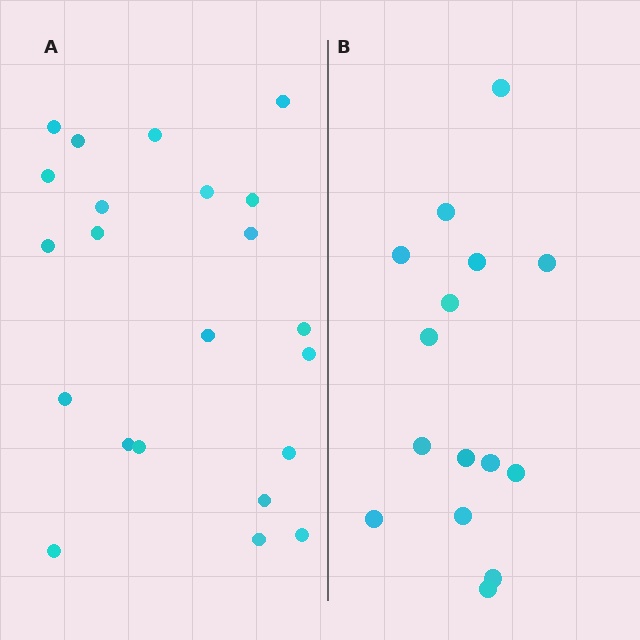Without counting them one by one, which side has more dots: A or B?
Region A (the left region) has more dots.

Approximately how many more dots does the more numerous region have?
Region A has roughly 8 or so more dots than region B.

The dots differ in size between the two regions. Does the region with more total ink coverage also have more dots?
No. Region B has more total ink coverage because its dots are larger, but region A actually contains more individual dots. Total area can be misleading — the number of items is what matters here.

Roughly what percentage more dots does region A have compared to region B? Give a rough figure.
About 45% more.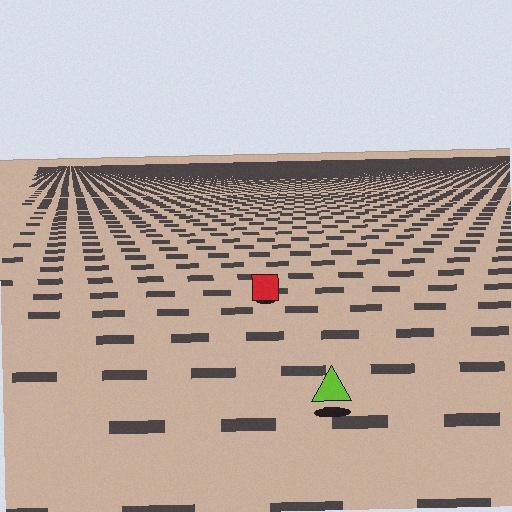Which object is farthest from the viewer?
The red square is farthest from the viewer. It appears smaller and the ground texture around it is denser.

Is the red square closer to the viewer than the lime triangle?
No. The lime triangle is closer — you can tell from the texture gradient: the ground texture is coarser near it.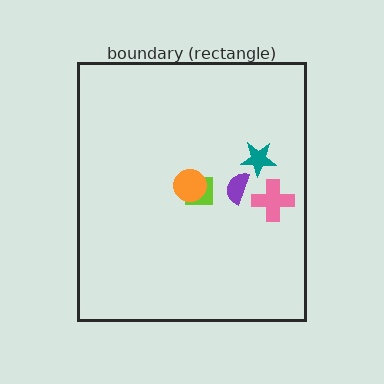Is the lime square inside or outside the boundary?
Inside.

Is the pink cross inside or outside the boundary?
Inside.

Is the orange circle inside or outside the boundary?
Inside.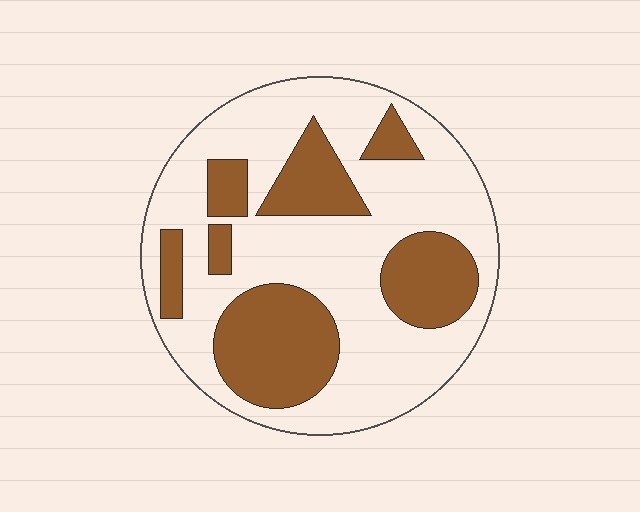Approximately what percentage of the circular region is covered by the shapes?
Approximately 35%.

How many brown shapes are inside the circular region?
7.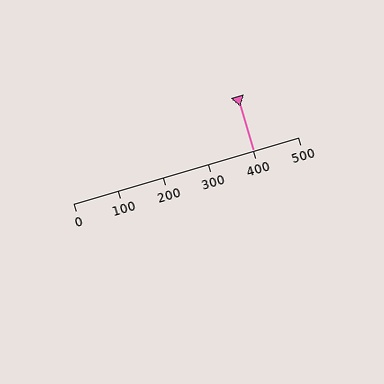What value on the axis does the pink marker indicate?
The marker indicates approximately 400.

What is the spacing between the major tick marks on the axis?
The major ticks are spaced 100 apart.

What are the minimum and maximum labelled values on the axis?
The axis runs from 0 to 500.